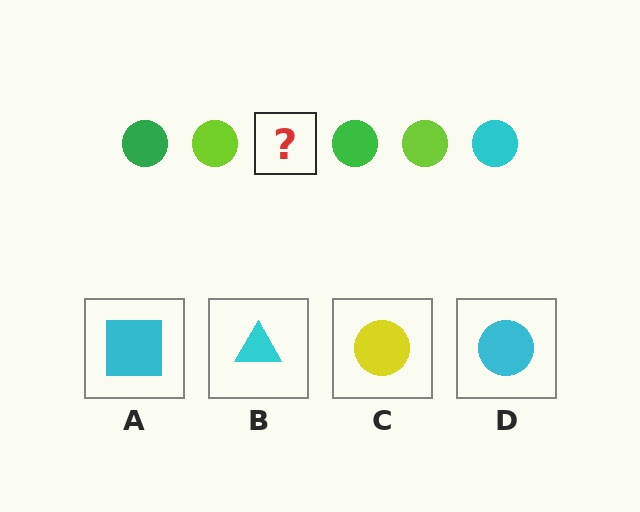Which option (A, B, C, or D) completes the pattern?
D.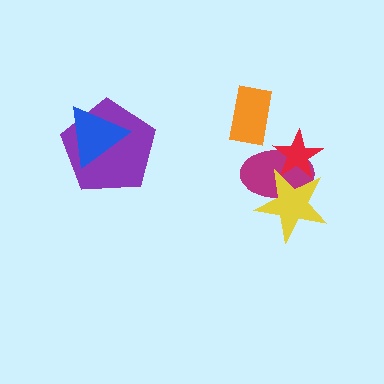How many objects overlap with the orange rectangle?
0 objects overlap with the orange rectangle.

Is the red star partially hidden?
Yes, it is partially covered by another shape.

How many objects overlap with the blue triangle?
1 object overlaps with the blue triangle.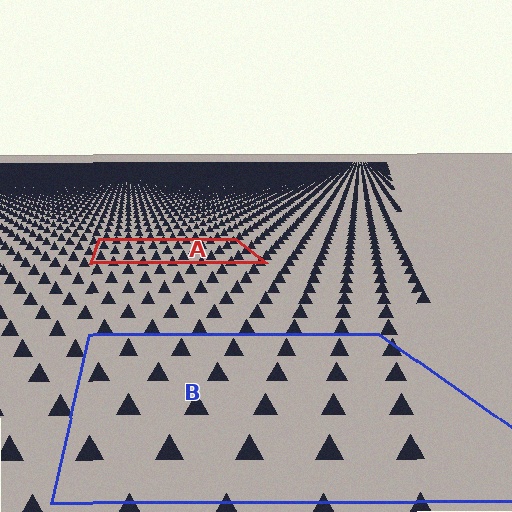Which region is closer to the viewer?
Region B is closer. The texture elements there are larger and more spread out.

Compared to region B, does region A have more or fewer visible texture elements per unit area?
Region A has more texture elements per unit area — they are packed more densely because it is farther away.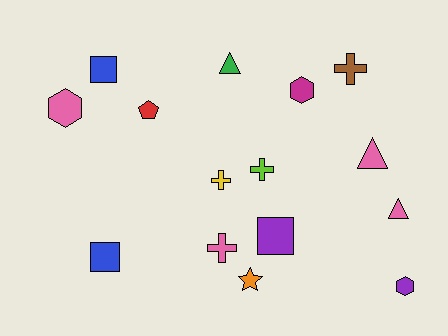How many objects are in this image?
There are 15 objects.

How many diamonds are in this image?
There are no diamonds.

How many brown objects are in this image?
There is 1 brown object.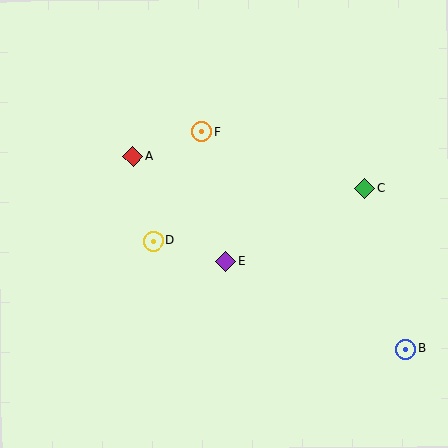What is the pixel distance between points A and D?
The distance between A and D is 87 pixels.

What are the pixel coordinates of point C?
Point C is at (364, 188).